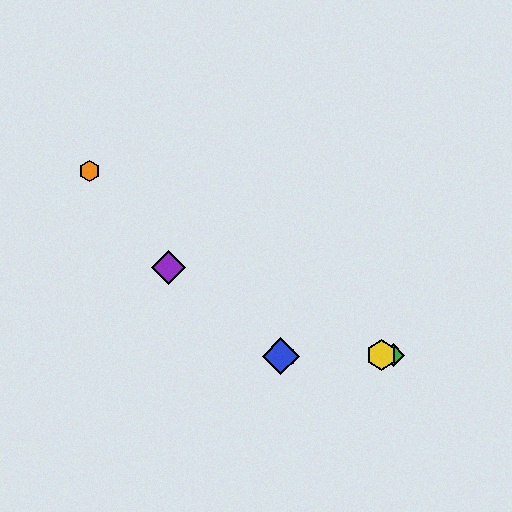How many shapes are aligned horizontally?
4 shapes (the red hexagon, the blue diamond, the green diamond, the yellow hexagon) are aligned horizontally.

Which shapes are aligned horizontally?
The red hexagon, the blue diamond, the green diamond, the yellow hexagon are aligned horizontally.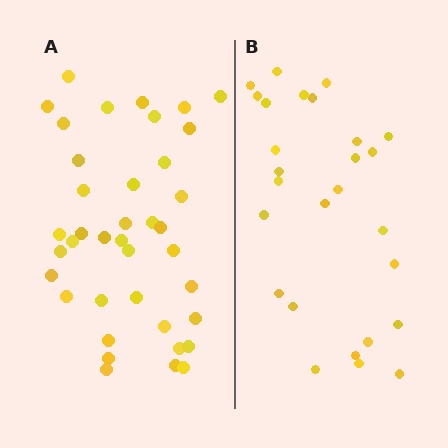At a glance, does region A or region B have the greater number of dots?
Region A (the left region) has more dots.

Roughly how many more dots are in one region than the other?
Region A has roughly 12 or so more dots than region B.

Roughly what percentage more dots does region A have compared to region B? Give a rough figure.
About 45% more.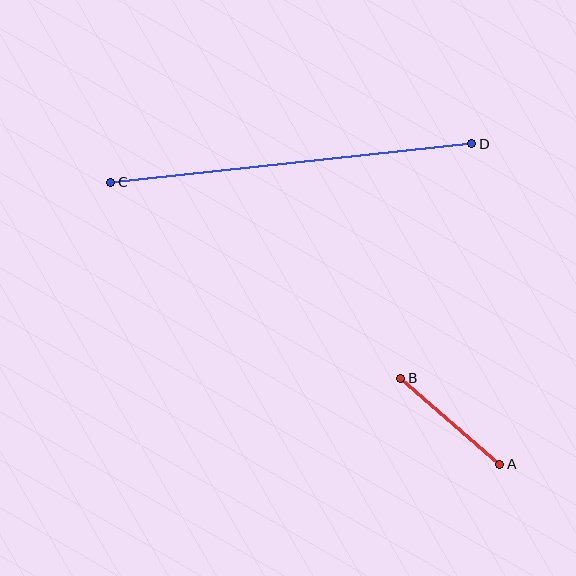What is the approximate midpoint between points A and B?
The midpoint is at approximately (450, 421) pixels.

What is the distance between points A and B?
The distance is approximately 131 pixels.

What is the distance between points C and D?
The distance is approximately 363 pixels.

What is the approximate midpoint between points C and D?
The midpoint is at approximately (291, 163) pixels.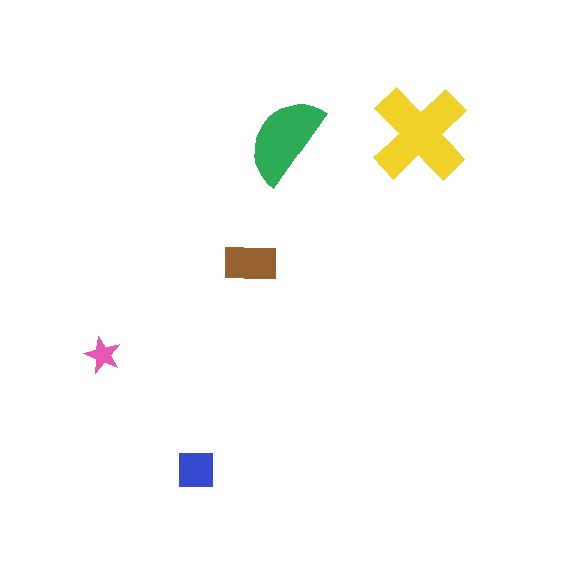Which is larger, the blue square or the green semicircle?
The green semicircle.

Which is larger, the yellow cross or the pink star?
The yellow cross.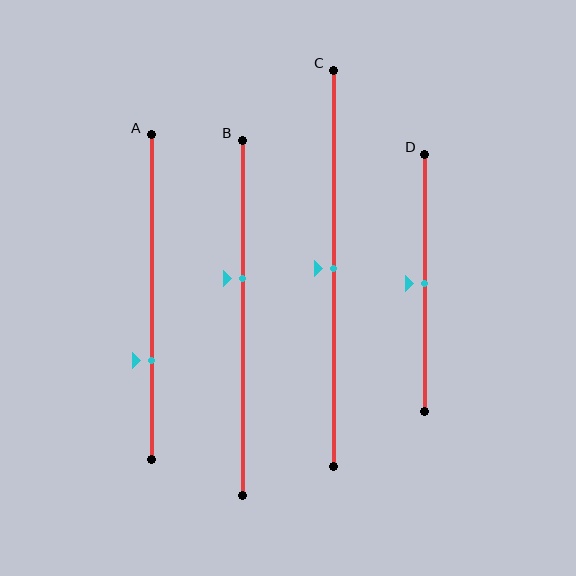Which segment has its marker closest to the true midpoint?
Segment C has its marker closest to the true midpoint.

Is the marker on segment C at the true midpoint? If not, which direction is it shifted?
Yes, the marker on segment C is at the true midpoint.